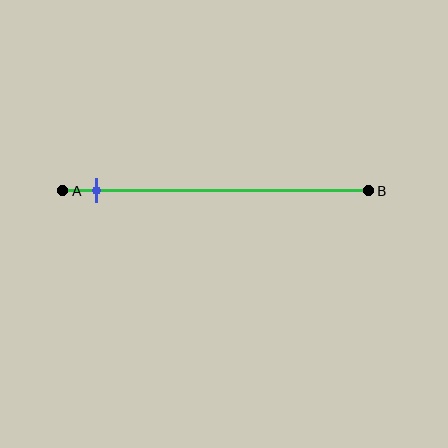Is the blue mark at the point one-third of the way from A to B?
No, the mark is at about 10% from A, not at the 33% one-third point.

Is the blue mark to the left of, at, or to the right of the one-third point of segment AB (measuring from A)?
The blue mark is to the left of the one-third point of segment AB.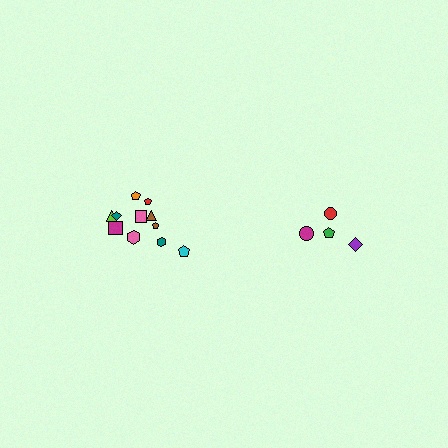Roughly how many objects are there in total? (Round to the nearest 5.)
Roughly 15 objects in total.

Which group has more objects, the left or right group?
The left group.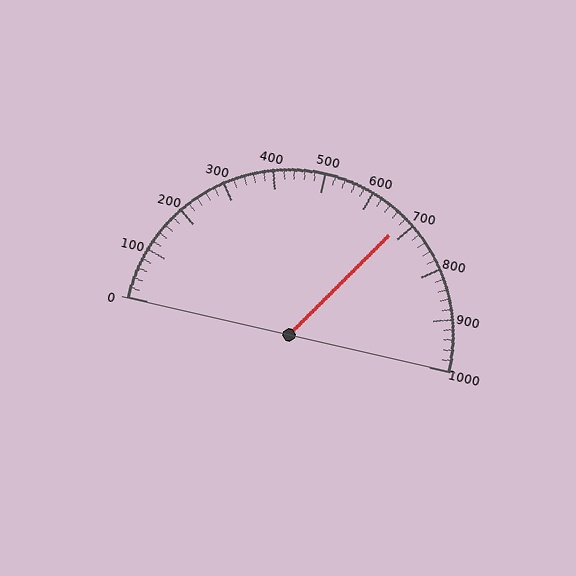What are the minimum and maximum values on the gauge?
The gauge ranges from 0 to 1000.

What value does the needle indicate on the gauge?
The needle indicates approximately 680.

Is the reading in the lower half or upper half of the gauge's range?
The reading is in the upper half of the range (0 to 1000).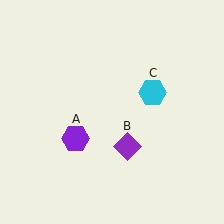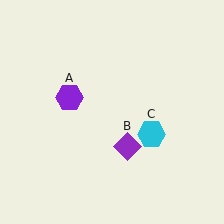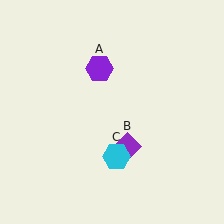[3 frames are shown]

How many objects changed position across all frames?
2 objects changed position: purple hexagon (object A), cyan hexagon (object C).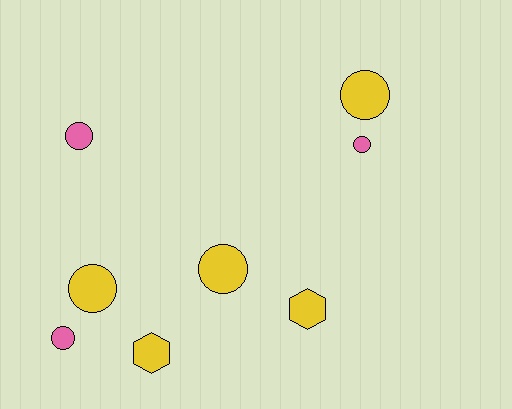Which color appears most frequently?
Yellow, with 5 objects.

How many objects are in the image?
There are 8 objects.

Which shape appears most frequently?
Circle, with 6 objects.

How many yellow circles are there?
There are 3 yellow circles.